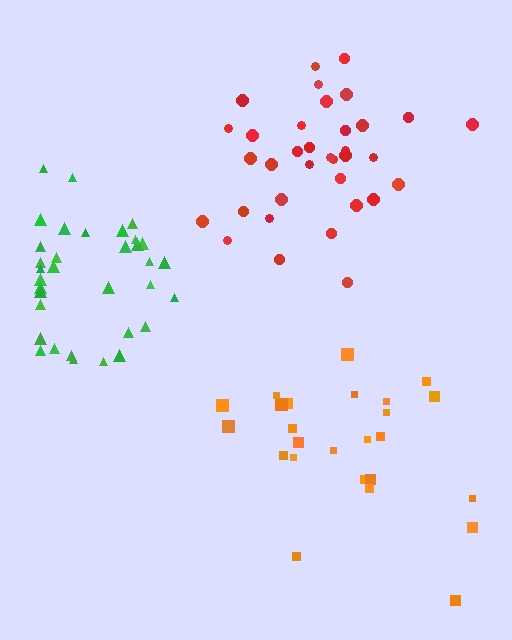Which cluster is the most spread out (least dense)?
Orange.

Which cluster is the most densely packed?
Red.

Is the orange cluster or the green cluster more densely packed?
Green.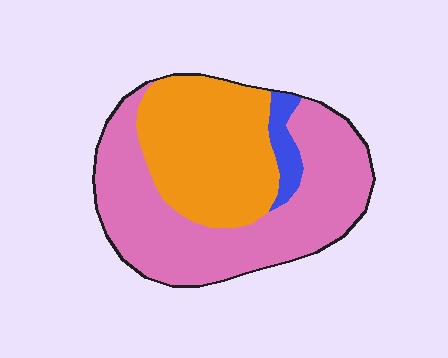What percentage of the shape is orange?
Orange takes up about three eighths (3/8) of the shape.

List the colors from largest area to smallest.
From largest to smallest: pink, orange, blue.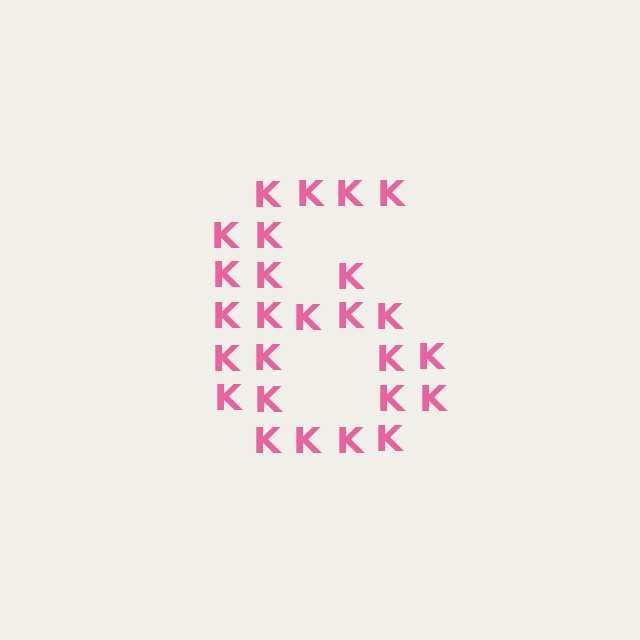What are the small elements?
The small elements are letter K's.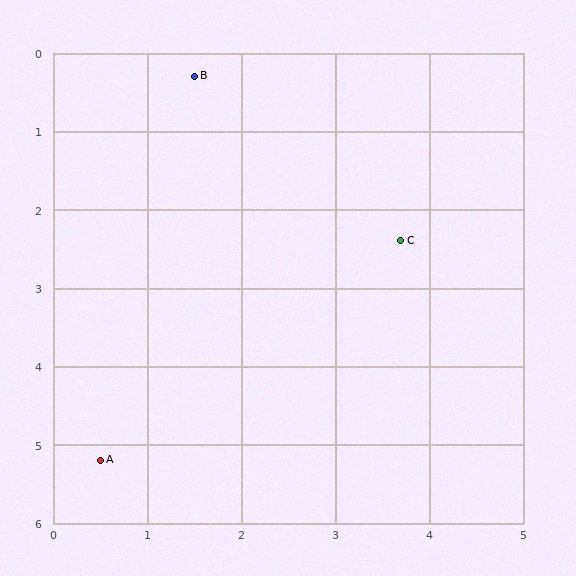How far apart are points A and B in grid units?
Points A and B are about 5.0 grid units apart.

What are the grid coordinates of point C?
Point C is at approximately (3.7, 2.4).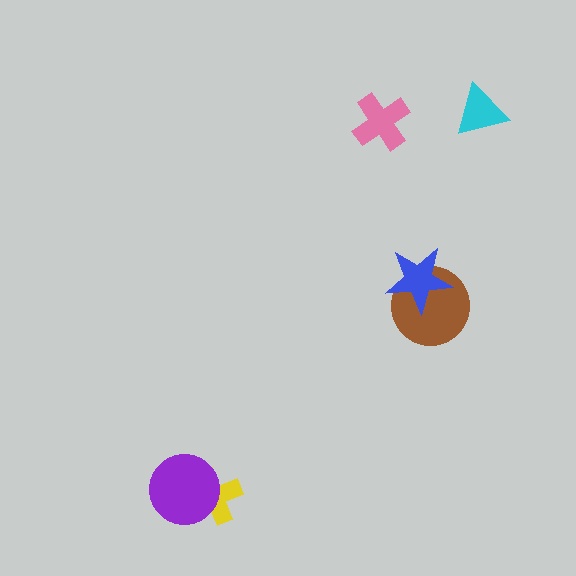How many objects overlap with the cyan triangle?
0 objects overlap with the cyan triangle.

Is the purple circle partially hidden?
No, no other shape covers it.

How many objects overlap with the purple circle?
1 object overlaps with the purple circle.